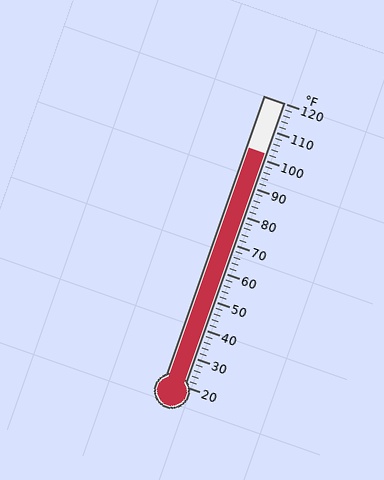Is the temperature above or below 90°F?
The temperature is above 90°F.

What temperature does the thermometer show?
The thermometer shows approximately 102°F.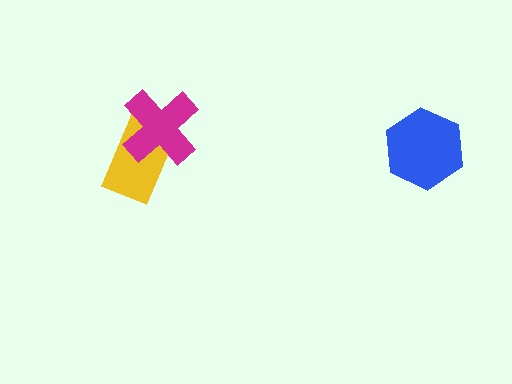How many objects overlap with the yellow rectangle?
1 object overlaps with the yellow rectangle.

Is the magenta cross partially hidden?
No, no other shape covers it.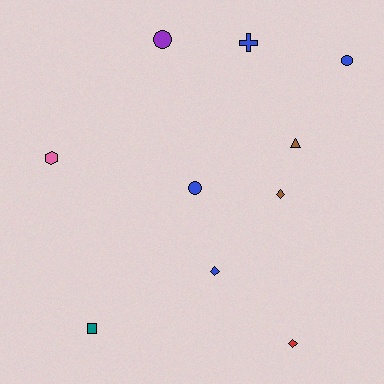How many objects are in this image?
There are 10 objects.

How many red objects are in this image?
There is 1 red object.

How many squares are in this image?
There is 1 square.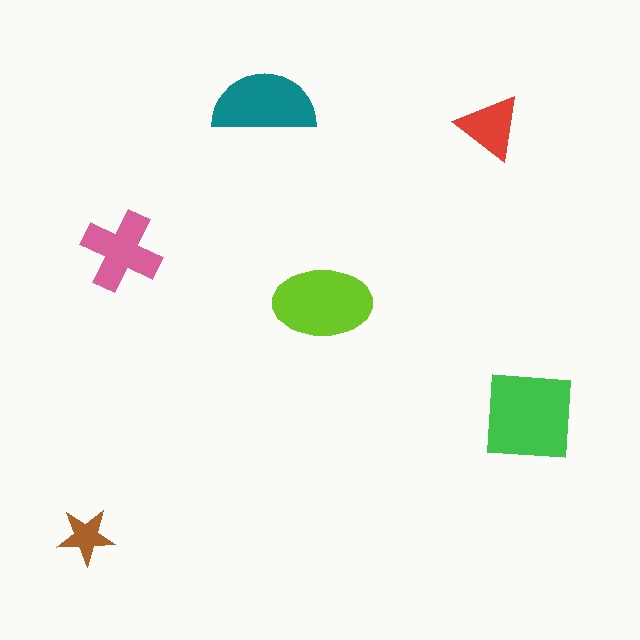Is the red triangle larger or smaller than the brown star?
Larger.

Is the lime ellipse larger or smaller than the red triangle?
Larger.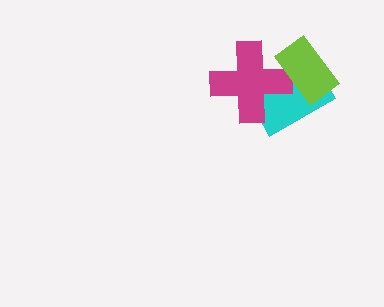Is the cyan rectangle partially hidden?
Yes, it is partially covered by another shape.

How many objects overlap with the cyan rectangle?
2 objects overlap with the cyan rectangle.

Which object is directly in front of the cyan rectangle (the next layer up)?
The magenta cross is directly in front of the cyan rectangle.